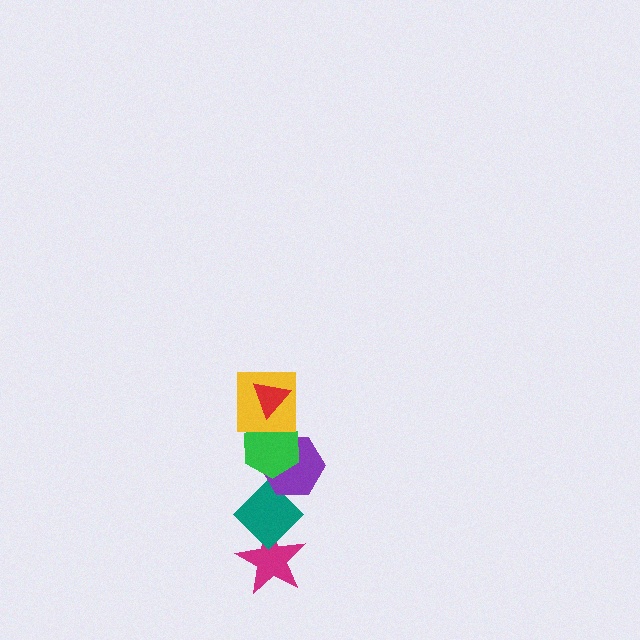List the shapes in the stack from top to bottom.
From top to bottom: the red triangle, the yellow square, the green hexagon, the purple hexagon, the teal diamond, the magenta star.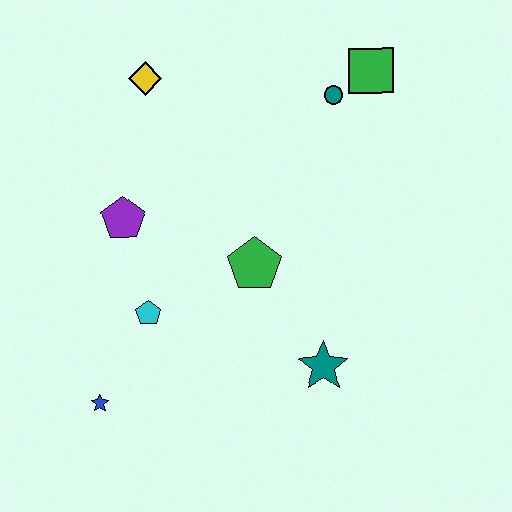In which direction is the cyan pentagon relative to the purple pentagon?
The cyan pentagon is below the purple pentagon.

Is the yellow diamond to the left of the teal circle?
Yes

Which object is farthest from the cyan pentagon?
The green square is farthest from the cyan pentagon.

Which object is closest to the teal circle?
The green square is closest to the teal circle.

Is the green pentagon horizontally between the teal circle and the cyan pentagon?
Yes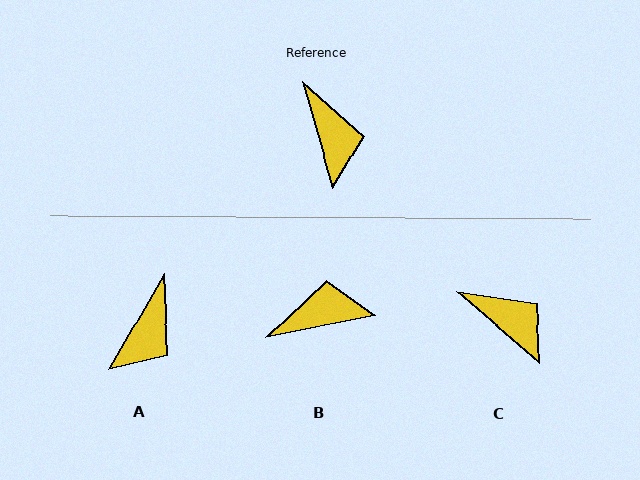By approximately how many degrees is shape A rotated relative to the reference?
Approximately 45 degrees clockwise.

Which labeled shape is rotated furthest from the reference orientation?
B, about 86 degrees away.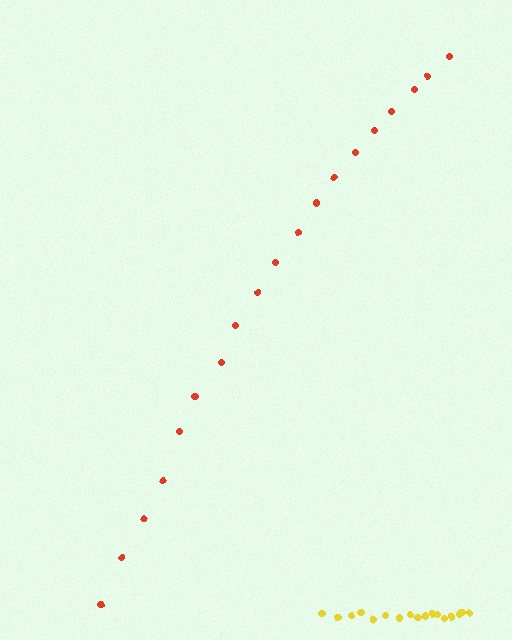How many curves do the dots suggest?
There are 2 distinct paths.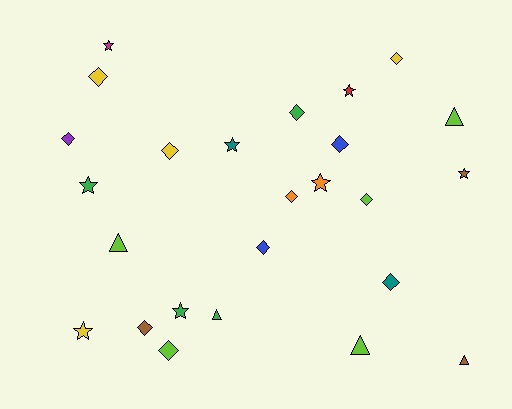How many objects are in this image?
There are 25 objects.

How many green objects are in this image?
There are 4 green objects.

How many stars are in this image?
There are 8 stars.